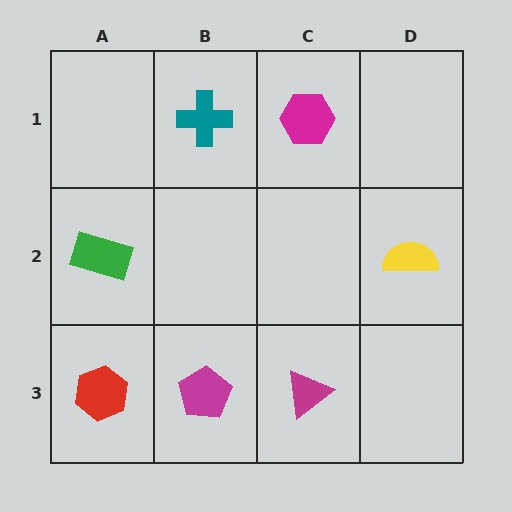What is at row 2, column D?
A yellow semicircle.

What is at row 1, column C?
A magenta hexagon.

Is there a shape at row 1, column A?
No, that cell is empty.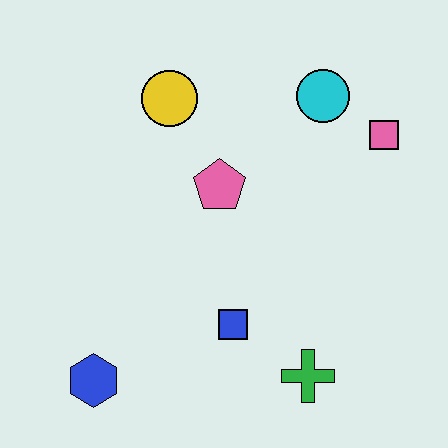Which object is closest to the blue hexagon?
The blue square is closest to the blue hexagon.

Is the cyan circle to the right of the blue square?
Yes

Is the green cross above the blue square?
No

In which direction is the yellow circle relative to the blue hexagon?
The yellow circle is above the blue hexagon.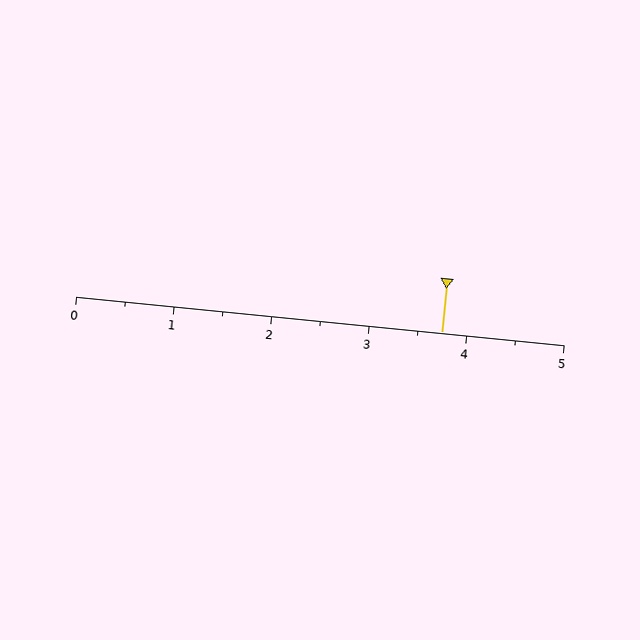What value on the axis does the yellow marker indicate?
The marker indicates approximately 3.8.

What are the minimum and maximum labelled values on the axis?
The axis runs from 0 to 5.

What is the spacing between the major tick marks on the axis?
The major ticks are spaced 1 apart.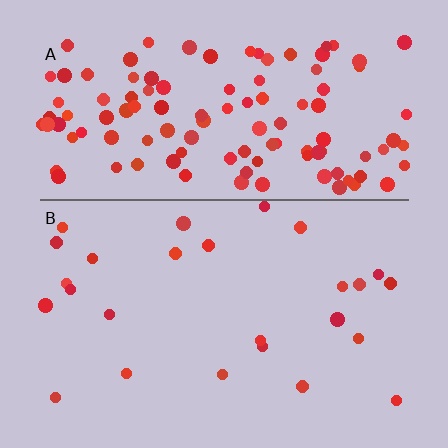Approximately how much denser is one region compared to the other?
Approximately 4.5× — region A over region B.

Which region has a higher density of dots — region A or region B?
A (the top).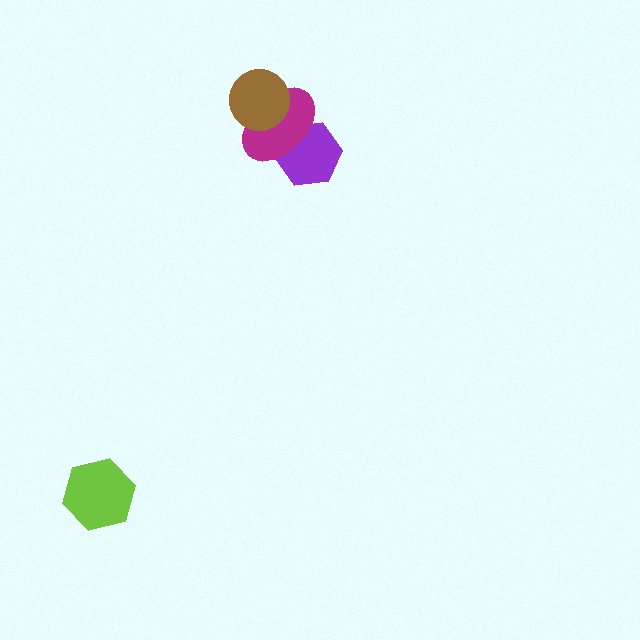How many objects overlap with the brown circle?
1 object overlaps with the brown circle.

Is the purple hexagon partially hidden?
Yes, it is partially covered by another shape.